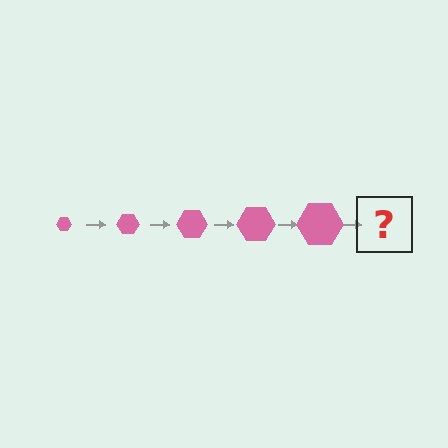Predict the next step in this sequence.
The next step is a pink hexagon, larger than the previous one.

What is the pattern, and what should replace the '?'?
The pattern is that the hexagon gets progressively larger each step. The '?' should be a pink hexagon, larger than the previous one.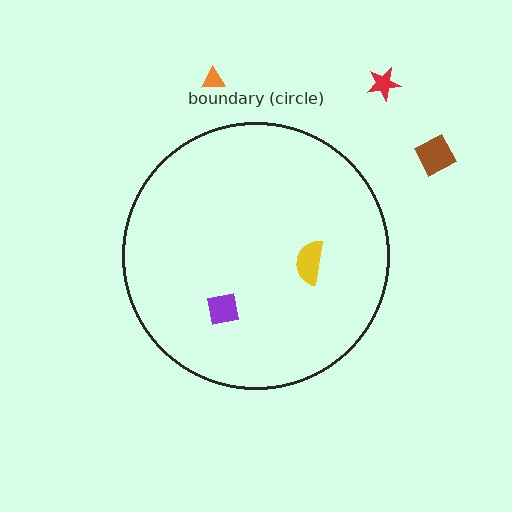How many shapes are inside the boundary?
2 inside, 3 outside.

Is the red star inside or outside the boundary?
Outside.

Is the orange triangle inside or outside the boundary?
Outside.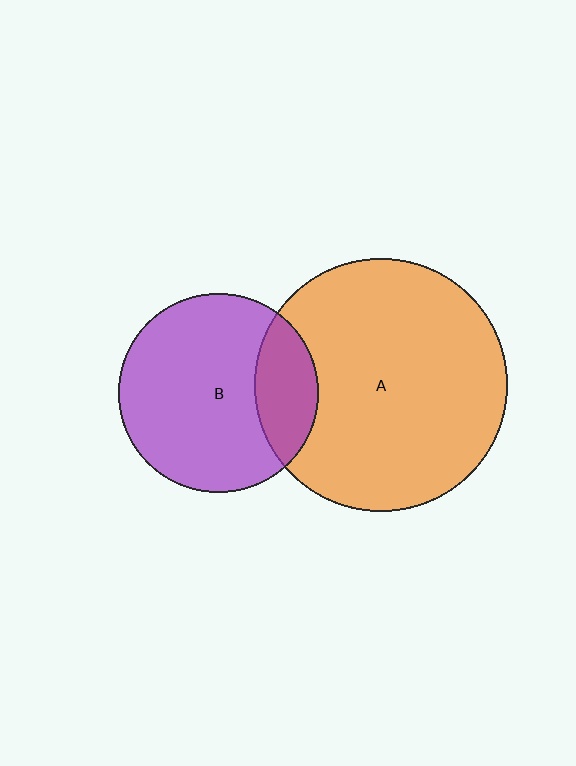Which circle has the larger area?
Circle A (orange).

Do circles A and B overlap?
Yes.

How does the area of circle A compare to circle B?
Approximately 1.6 times.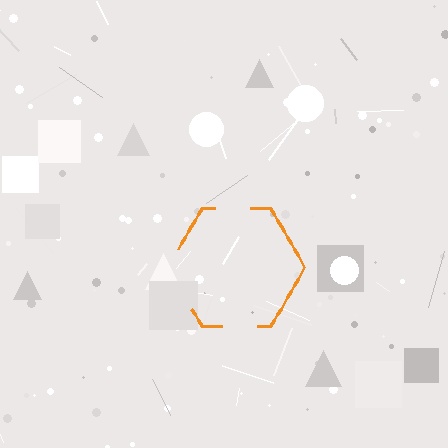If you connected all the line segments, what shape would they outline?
They would outline a hexagon.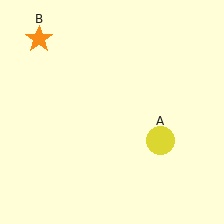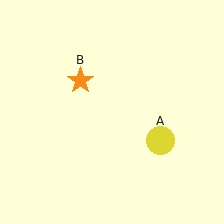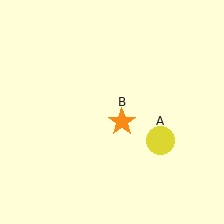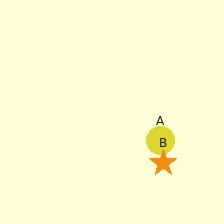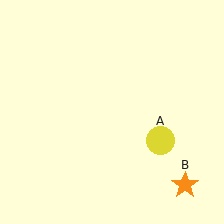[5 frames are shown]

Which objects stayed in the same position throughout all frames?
Yellow circle (object A) remained stationary.